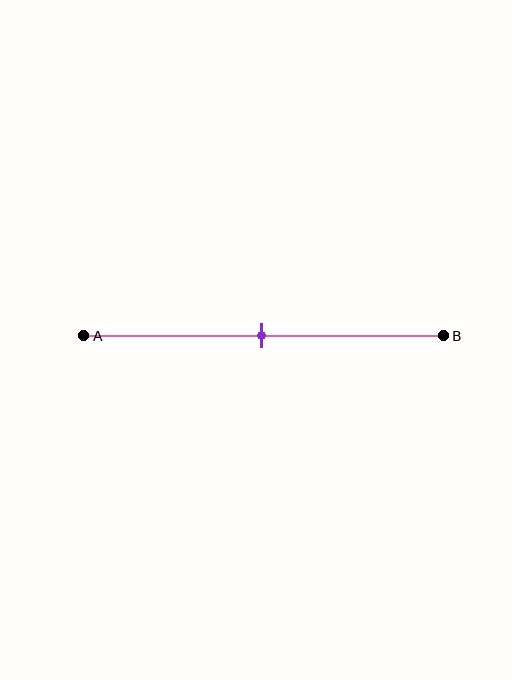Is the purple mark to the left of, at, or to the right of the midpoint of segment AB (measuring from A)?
The purple mark is approximately at the midpoint of segment AB.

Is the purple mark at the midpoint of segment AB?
Yes, the mark is approximately at the midpoint.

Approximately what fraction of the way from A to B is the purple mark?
The purple mark is approximately 50% of the way from A to B.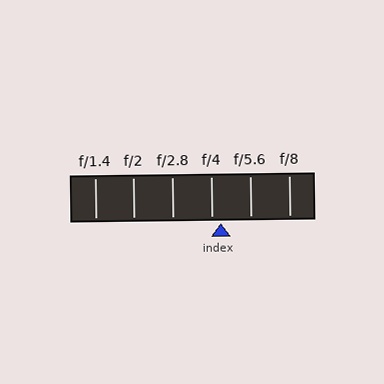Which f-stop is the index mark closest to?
The index mark is closest to f/4.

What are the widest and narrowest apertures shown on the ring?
The widest aperture shown is f/1.4 and the narrowest is f/8.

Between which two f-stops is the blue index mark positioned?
The index mark is between f/4 and f/5.6.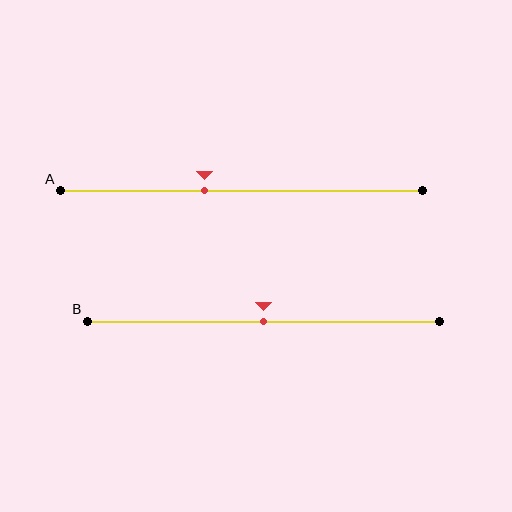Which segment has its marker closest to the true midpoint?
Segment B has its marker closest to the true midpoint.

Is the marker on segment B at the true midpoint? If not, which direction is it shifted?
Yes, the marker on segment B is at the true midpoint.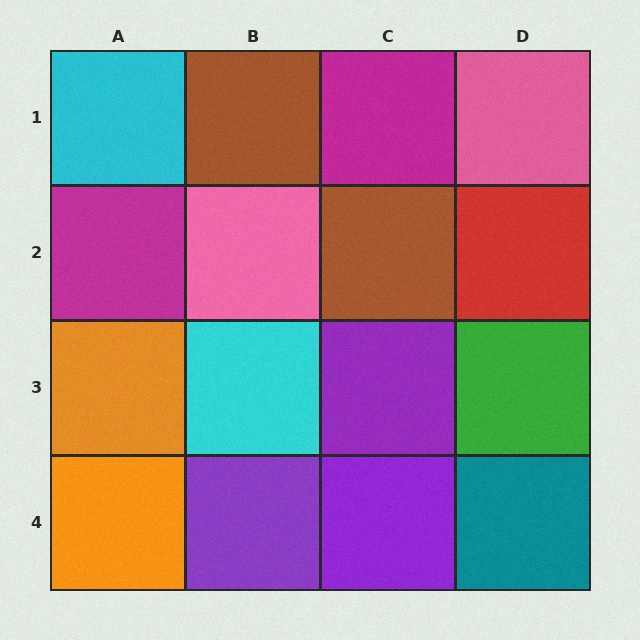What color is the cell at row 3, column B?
Cyan.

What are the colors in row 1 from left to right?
Cyan, brown, magenta, pink.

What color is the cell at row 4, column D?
Teal.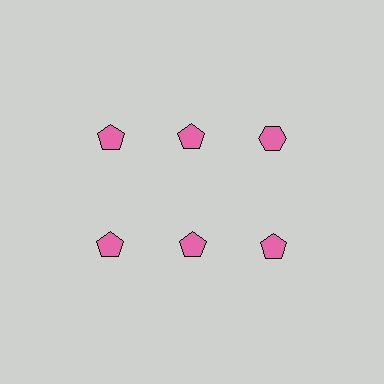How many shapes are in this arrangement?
There are 6 shapes arranged in a grid pattern.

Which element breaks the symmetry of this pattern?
The pink hexagon in the top row, center column breaks the symmetry. All other shapes are pink pentagons.